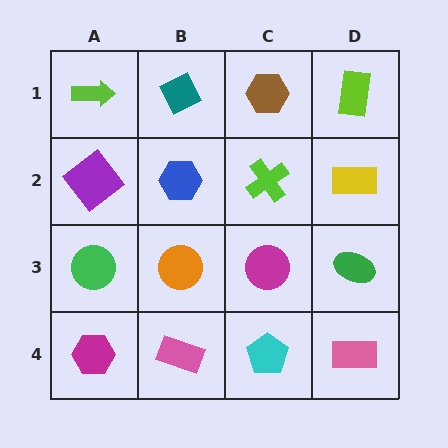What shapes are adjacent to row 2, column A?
A lime arrow (row 1, column A), a green circle (row 3, column A), a blue hexagon (row 2, column B).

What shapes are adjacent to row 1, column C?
A lime cross (row 2, column C), a teal diamond (row 1, column B), a lime rectangle (row 1, column D).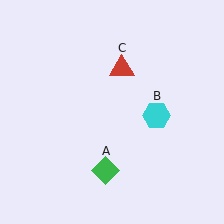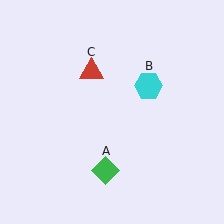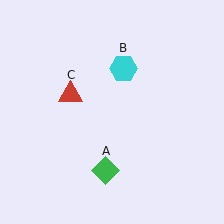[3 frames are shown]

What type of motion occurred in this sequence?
The cyan hexagon (object B), red triangle (object C) rotated counterclockwise around the center of the scene.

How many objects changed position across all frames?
2 objects changed position: cyan hexagon (object B), red triangle (object C).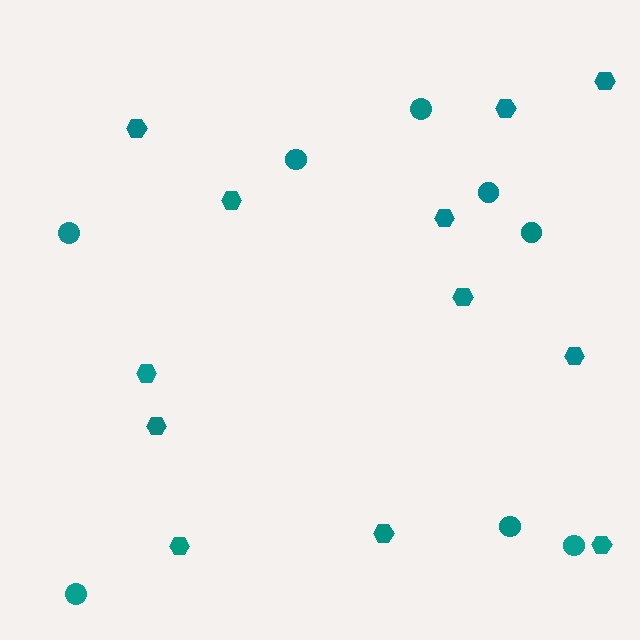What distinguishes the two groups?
There are 2 groups: one group of hexagons (12) and one group of circles (8).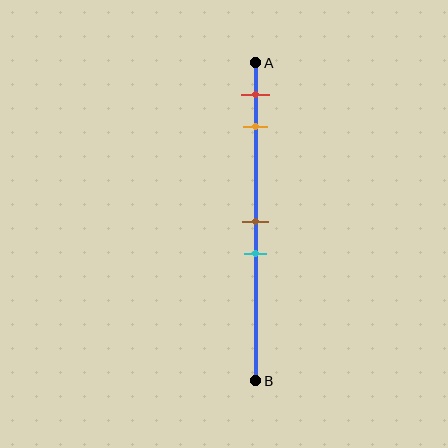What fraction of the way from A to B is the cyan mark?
The cyan mark is approximately 60% (0.6) of the way from A to B.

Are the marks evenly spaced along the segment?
No, the marks are not evenly spaced.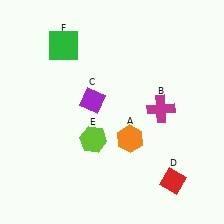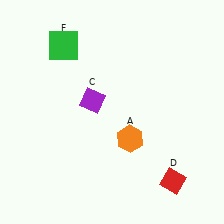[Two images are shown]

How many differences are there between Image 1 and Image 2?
There are 2 differences between the two images.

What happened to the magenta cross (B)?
The magenta cross (B) was removed in Image 2. It was in the top-right area of Image 1.